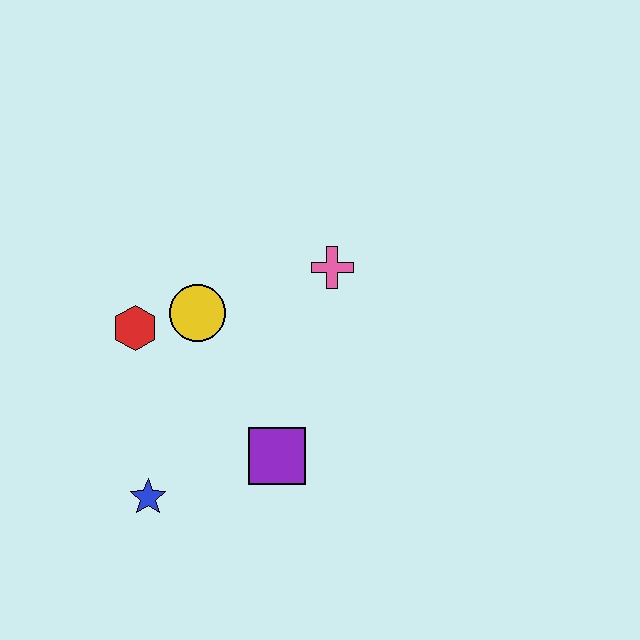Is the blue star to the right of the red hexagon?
Yes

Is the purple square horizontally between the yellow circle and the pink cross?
Yes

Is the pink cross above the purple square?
Yes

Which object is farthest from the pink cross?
The blue star is farthest from the pink cross.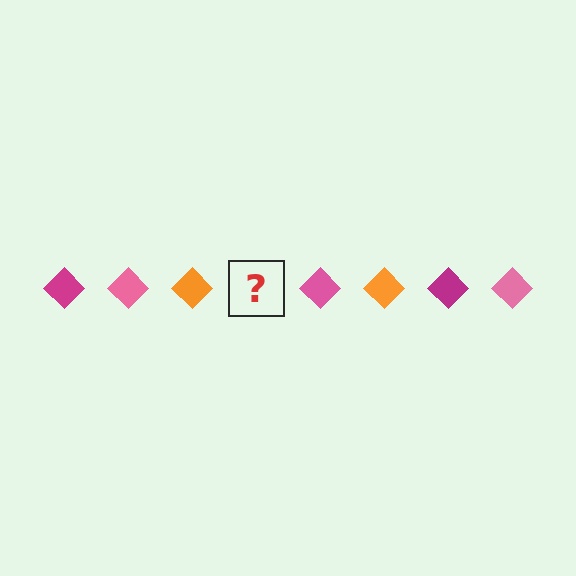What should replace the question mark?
The question mark should be replaced with a magenta diamond.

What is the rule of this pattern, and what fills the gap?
The rule is that the pattern cycles through magenta, pink, orange diamonds. The gap should be filled with a magenta diamond.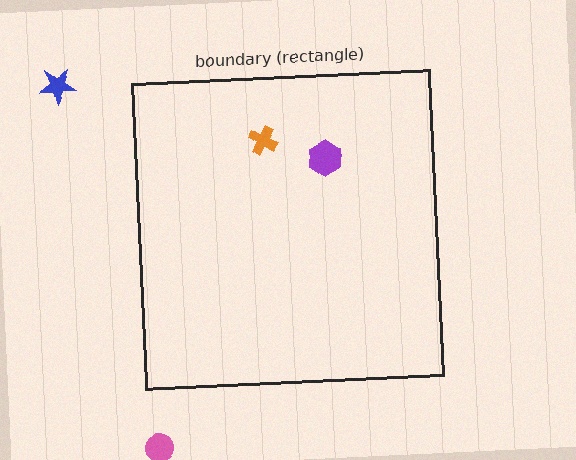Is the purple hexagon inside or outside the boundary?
Inside.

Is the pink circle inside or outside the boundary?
Outside.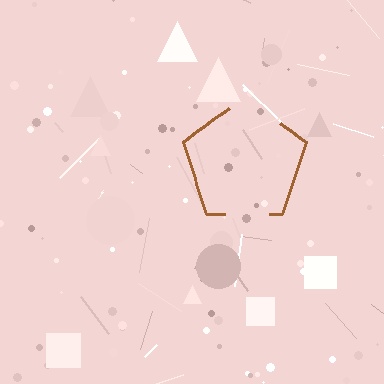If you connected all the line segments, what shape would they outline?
They would outline a pentagon.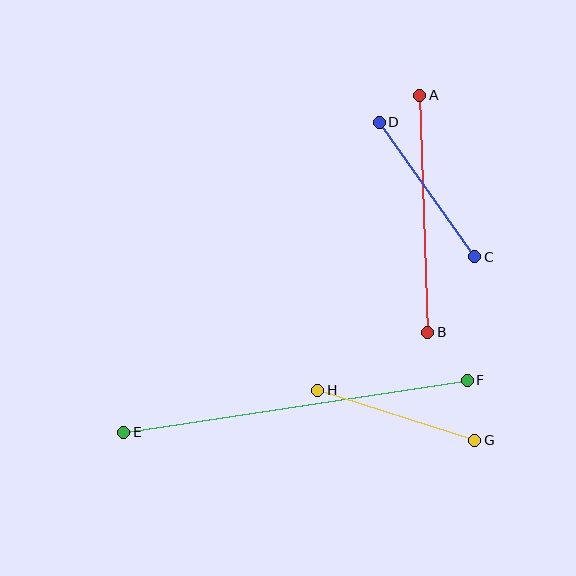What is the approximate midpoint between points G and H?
The midpoint is at approximately (396, 415) pixels.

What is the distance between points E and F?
The distance is approximately 347 pixels.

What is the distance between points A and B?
The distance is approximately 237 pixels.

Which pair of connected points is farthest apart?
Points E and F are farthest apart.